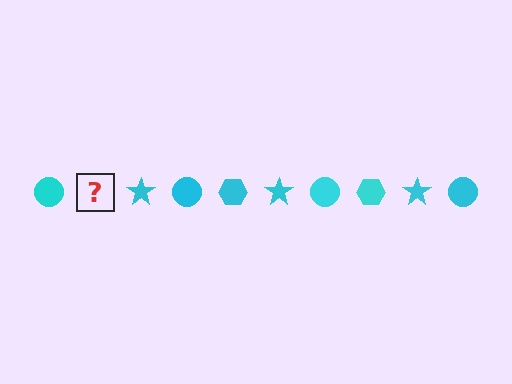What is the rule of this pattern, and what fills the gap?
The rule is that the pattern cycles through circle, hexagon, star shapes in cyan. The gap should be filled with a cyan hexagon.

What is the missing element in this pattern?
The missing element is a cyan hexagon.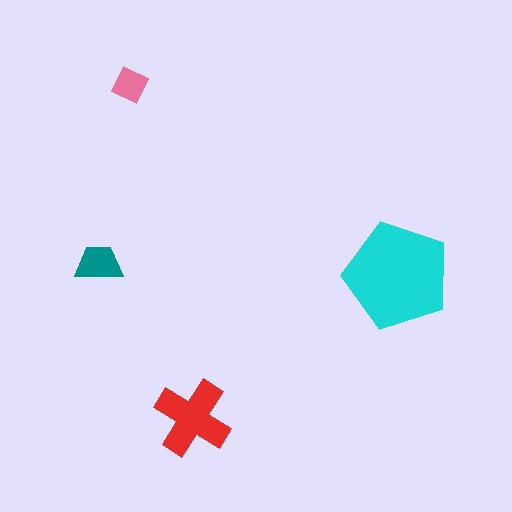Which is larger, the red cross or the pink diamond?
The red cross.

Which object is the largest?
The cyan pentagon.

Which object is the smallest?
The pink diamond.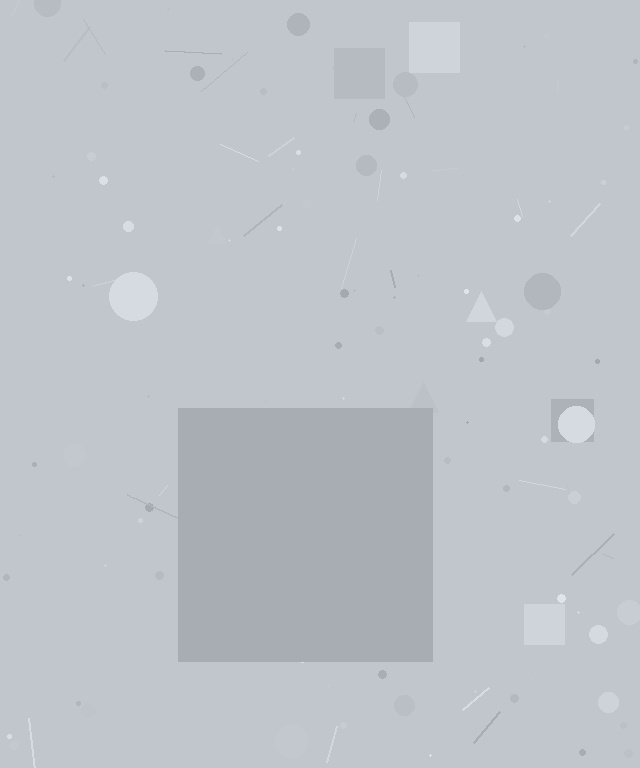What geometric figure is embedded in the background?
A square is embedded in the background.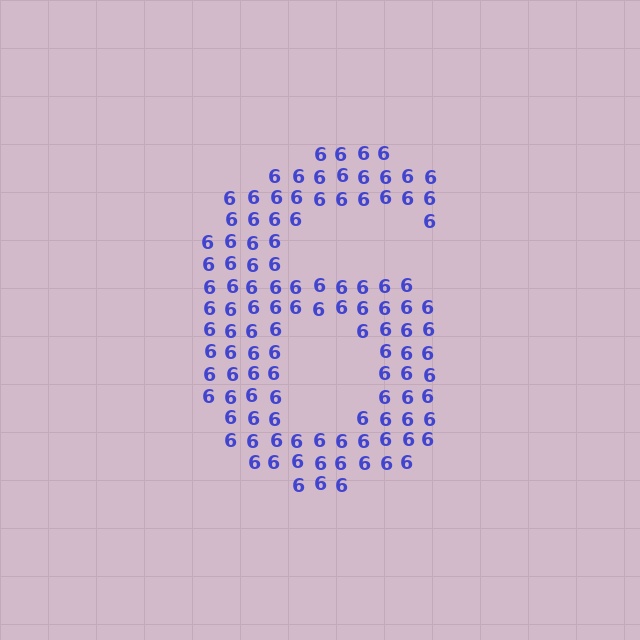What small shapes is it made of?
It is made of small digit 6's.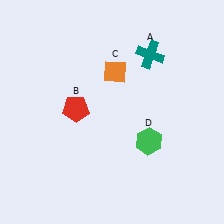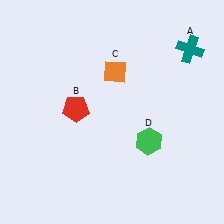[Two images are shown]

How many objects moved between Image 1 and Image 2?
1 object moved between the two images.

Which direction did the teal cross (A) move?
The teal cross (A) moved right.